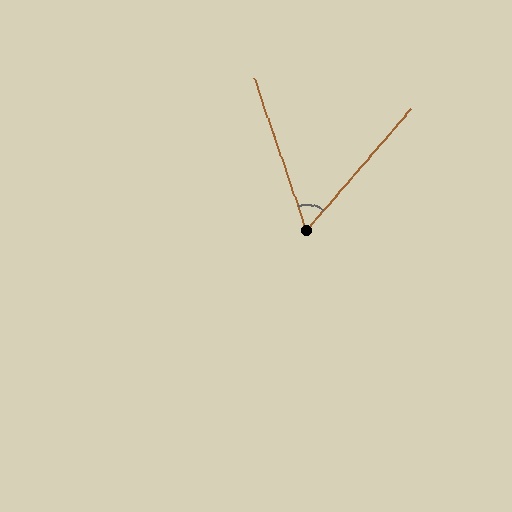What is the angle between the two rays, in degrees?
Approximately 60 degrees.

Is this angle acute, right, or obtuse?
It is acute.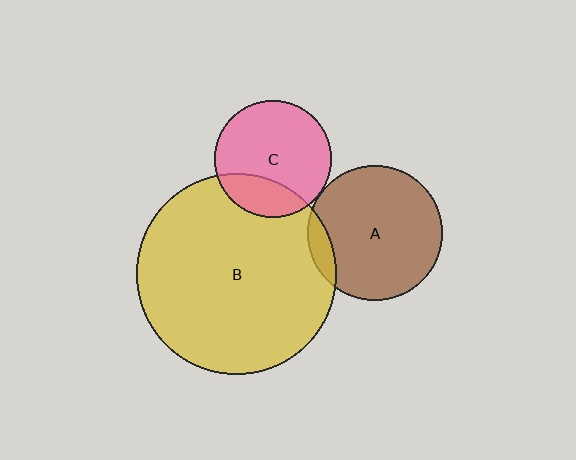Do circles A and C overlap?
Yes.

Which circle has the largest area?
Circle B (yellow).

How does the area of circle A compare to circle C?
Approximately 1.3 times.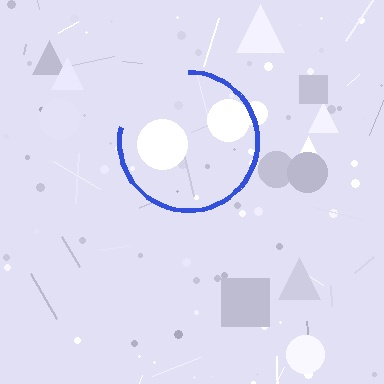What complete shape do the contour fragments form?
The contour fragments form a circle.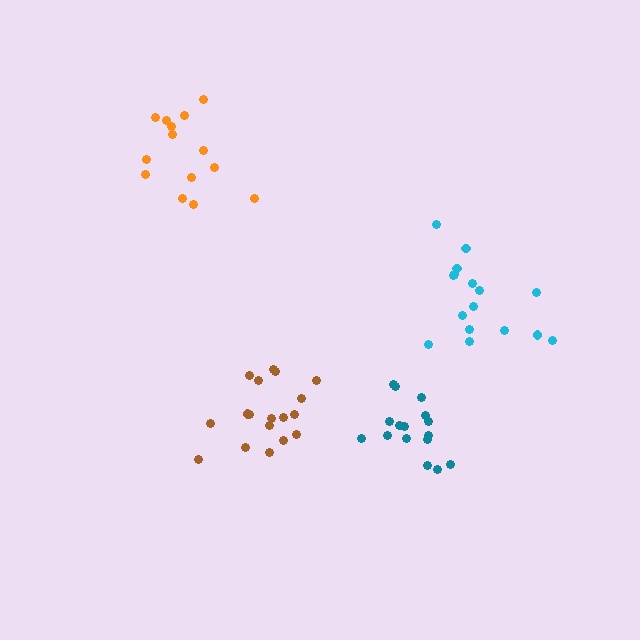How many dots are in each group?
Group 1: 16 dots, Group 2: 18 dots, Group 3: 16 dots, Group 4: 14 dots (64 total).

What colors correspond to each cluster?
The clusters are colored: teal, brown, cyan, orange.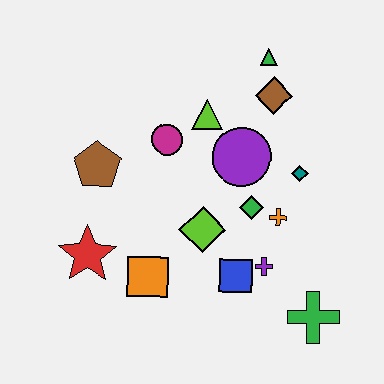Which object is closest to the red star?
The orange square is closest to the red star.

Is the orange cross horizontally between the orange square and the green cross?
Yes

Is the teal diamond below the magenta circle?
Yes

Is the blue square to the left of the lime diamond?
No